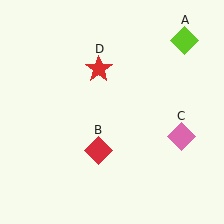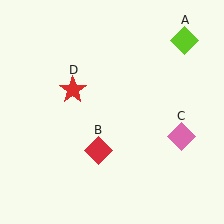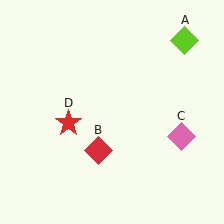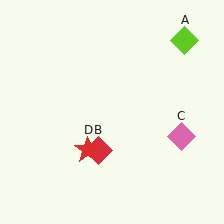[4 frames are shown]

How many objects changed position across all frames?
1 object changed position: red star (object D).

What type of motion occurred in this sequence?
The red star (object D) rotated counterclockwise around the center of the scene.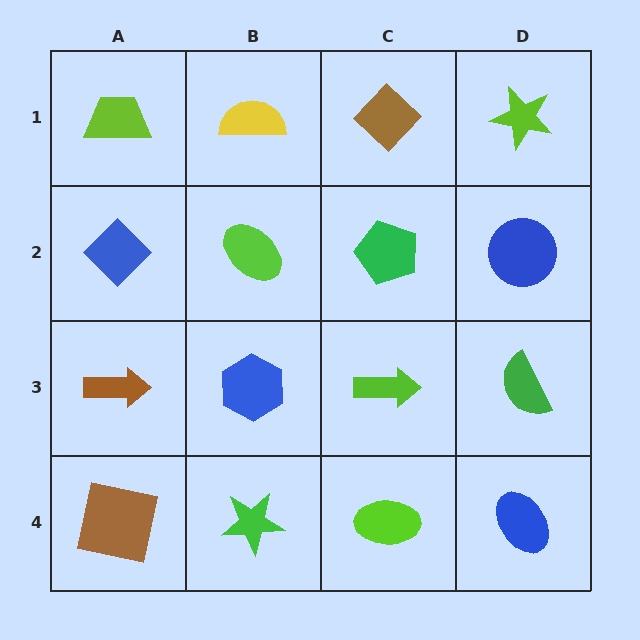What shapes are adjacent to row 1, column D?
A blue circle (row 2, column D), a brown diamond (row 1, column C).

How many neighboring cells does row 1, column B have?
3.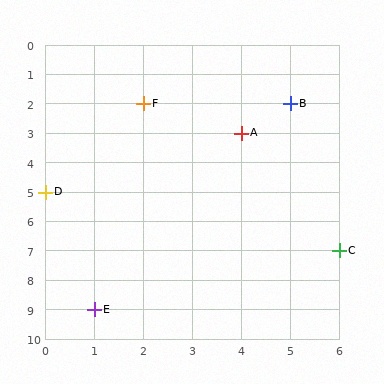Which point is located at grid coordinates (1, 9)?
Point E is at (1, 9).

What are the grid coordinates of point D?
Point D is at grid coordinates (0, 5).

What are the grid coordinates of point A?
Point A is at grid coordinates (4, 3).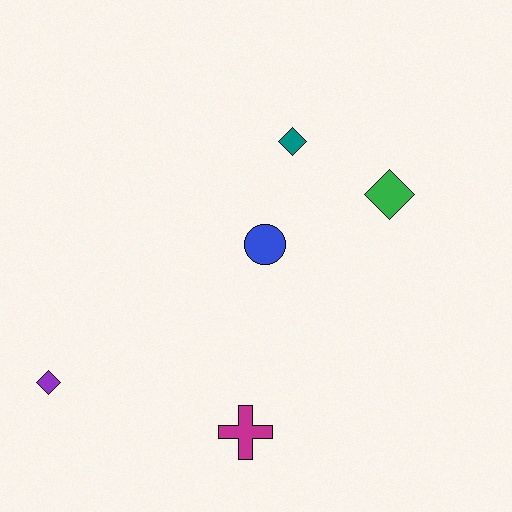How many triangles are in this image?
There are no triangles.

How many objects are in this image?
There are 5 objects.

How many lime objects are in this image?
There are no lime objects.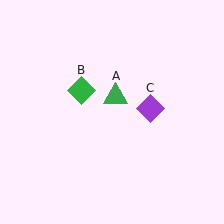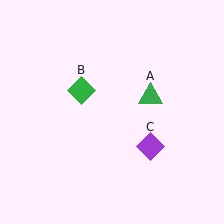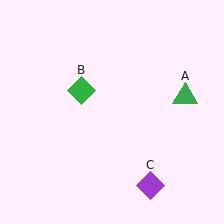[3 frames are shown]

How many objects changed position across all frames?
2 objects changed position: green triangle (object A), purple diamond (object C).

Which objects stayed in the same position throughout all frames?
Green diamond (object B) remained stationary.